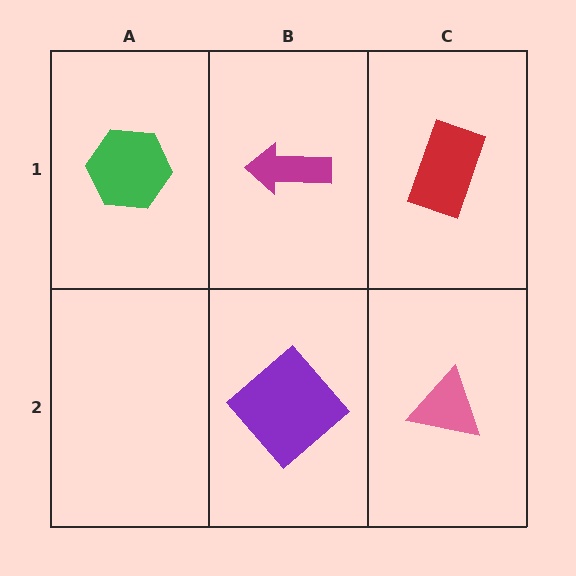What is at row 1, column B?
A magenta arrow.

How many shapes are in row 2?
2 shapes.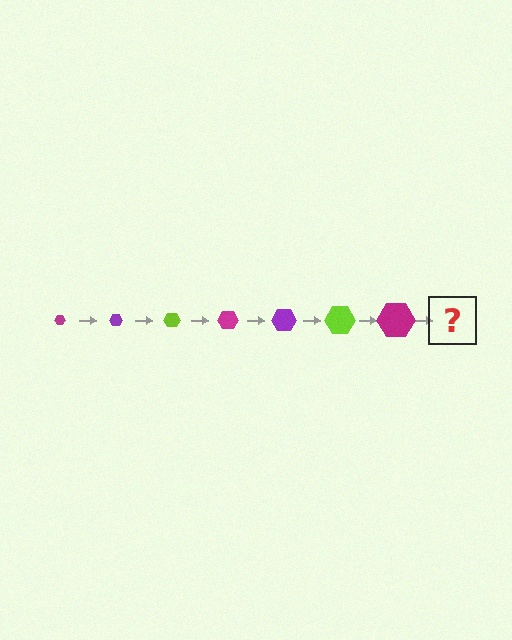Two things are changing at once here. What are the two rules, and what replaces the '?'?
The two rules are that the hexagon grows larger each step and the color cycles through magenta, purple, and lime. The '?' should be a purple hexagon, larger than the previous one.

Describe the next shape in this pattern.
It should be a purple hexagon, larger than the previous one.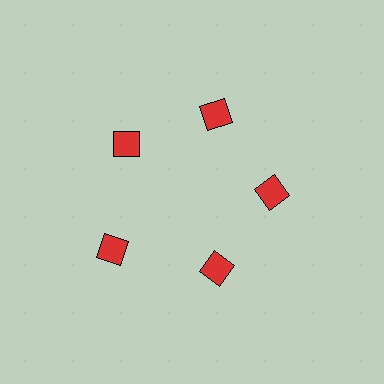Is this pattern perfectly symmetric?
No. The 5 red squares are arranged in a ring, but one element near the 8 o'clock position is pushed outward from the center, breaking the 5-fold rotational symmetry.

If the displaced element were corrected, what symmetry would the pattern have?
It would have 5-fold rotational symmetry — the pattern would map onto itself every 72 degrees.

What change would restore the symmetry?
The symmetry would be restored by moving it inward, back onto the ring so that all 5 squares sit at equal angles and equal distance from the center.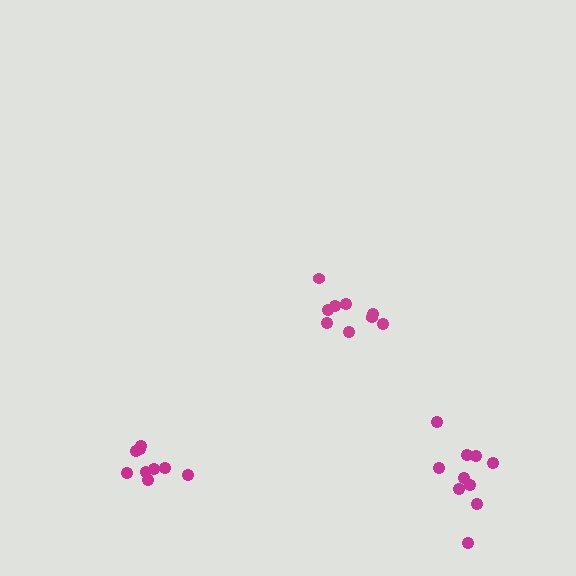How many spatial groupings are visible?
There are 3 spatial groupings.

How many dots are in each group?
Group 1: 9 dots, Group 2: 9 dots, Group 3: 10 dots (28 total).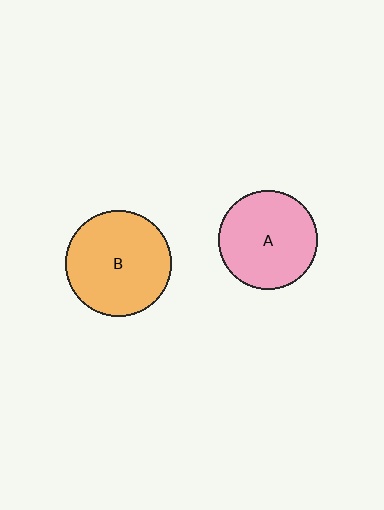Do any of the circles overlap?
No, none of the circles overlap.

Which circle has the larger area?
Circle B (orange).